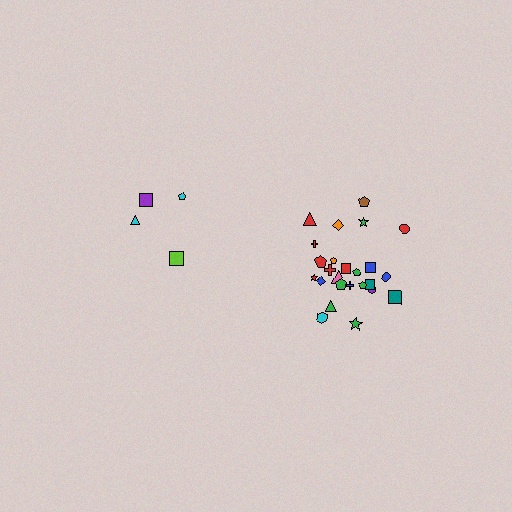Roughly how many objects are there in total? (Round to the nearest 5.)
Roughly 30 objects in total.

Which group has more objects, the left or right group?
The right group.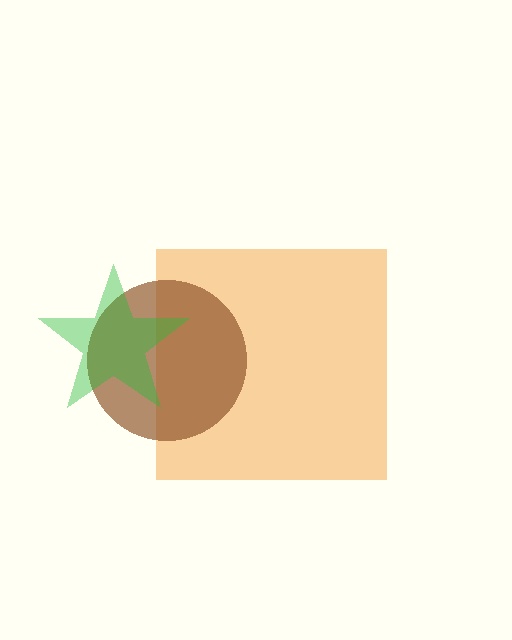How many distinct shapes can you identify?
There are 3 distinct shapes: an orange square, a brown circle, a green star.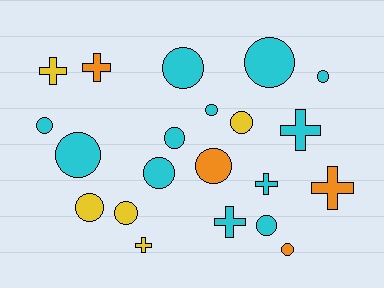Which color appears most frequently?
Cyan, with 12 objects.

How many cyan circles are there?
There are 9 cyan circles.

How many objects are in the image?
There are 21 objects.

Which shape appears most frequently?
Circle, with 14 objects.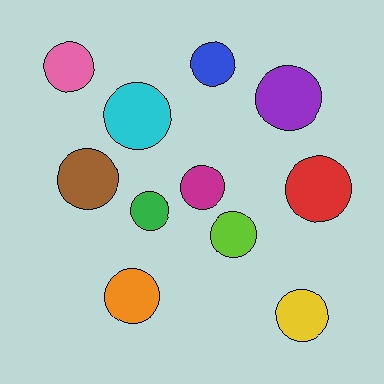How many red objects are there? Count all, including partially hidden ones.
There is 1 red object.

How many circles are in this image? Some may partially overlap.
There are 11 circles.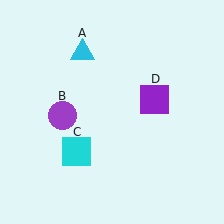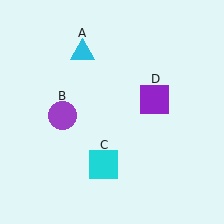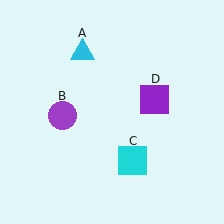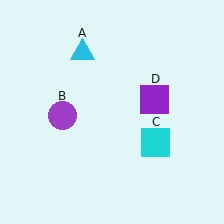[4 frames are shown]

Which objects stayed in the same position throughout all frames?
Cyan triangle (object A) and purple circle (object B) and purple square (object D) remained stationary.